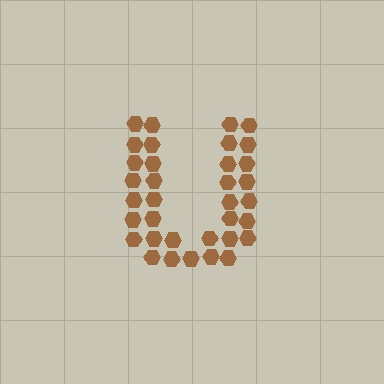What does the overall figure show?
The overall figure shows the letter U.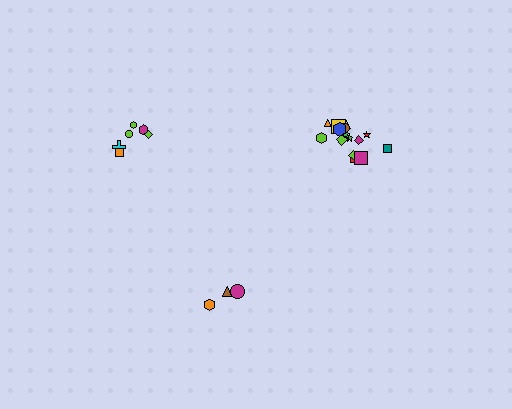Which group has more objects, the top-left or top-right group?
The top-right group.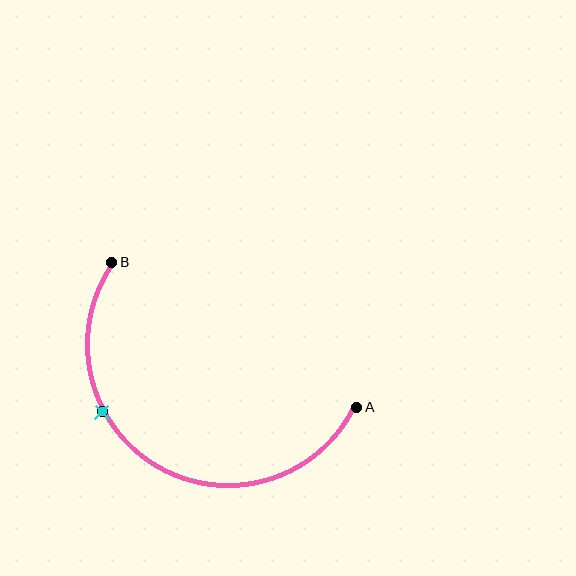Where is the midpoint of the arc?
The arc midpoint is the point on the curve farthest from the straight line joining A and B. It sits below that line.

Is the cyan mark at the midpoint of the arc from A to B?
No. The cyan mark lies on the arc but is closer to endpoint B. The arc midpoint would be at the point on the curve equidistant along the arc from both A and B.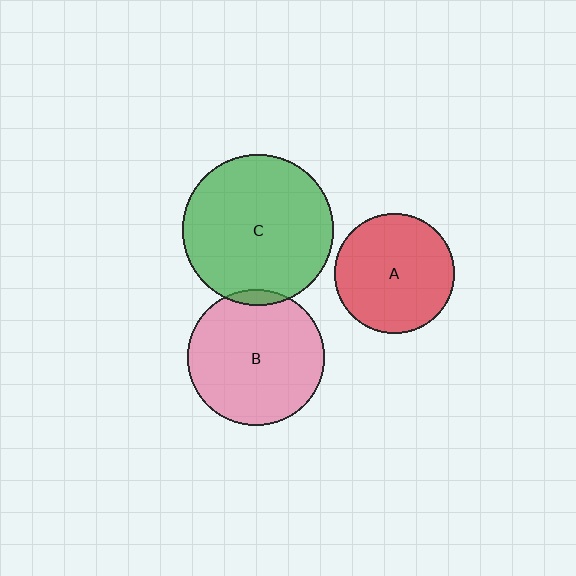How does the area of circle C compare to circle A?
Approximately 1.6 times.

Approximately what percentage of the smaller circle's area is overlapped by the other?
Approximately 5%.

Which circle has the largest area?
Circle C (green).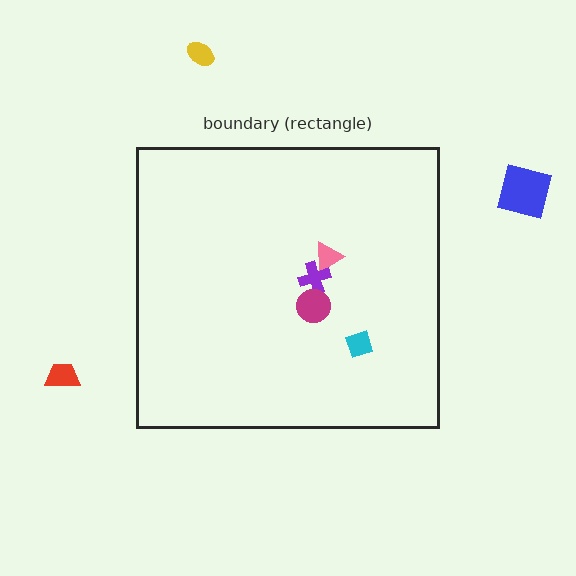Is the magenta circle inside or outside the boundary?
Inside.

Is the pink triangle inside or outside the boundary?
Inside.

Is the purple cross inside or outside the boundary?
Inside.